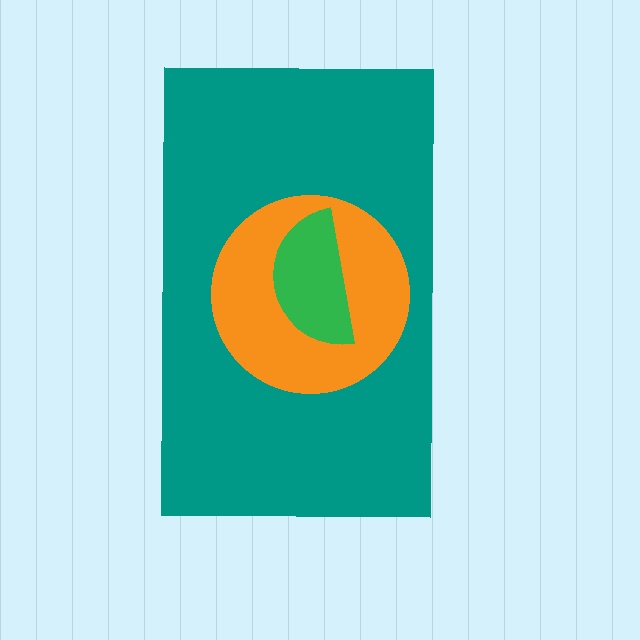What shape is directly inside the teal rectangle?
The orange circle.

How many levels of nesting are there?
3.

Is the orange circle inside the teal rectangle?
Yes.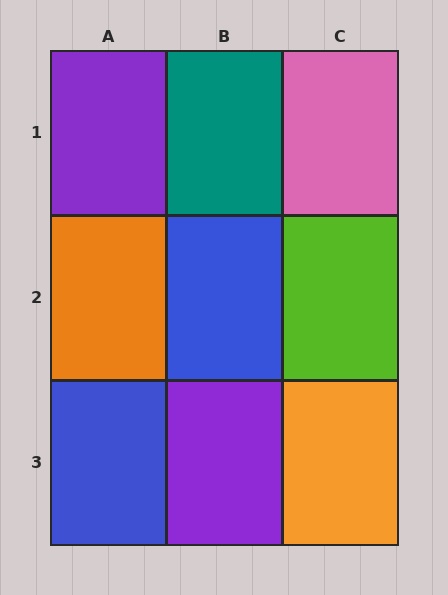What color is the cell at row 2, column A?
Orange.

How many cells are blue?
2 cells are blue.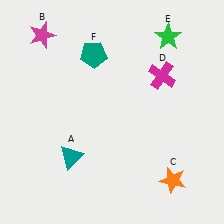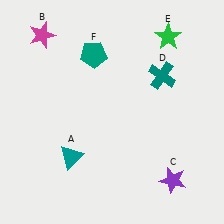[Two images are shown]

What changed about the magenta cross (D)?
In Image 1, D is magenta. In Image 2, it changed to teal.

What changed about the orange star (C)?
In Image 1, C is orange. In Image 2, it changed to purple.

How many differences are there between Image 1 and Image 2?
There are 2 differences between the two images.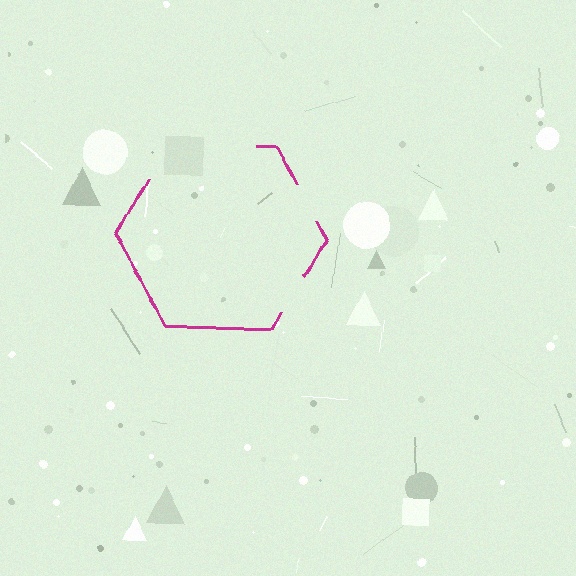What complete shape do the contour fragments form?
The contour fragments form a hexagon.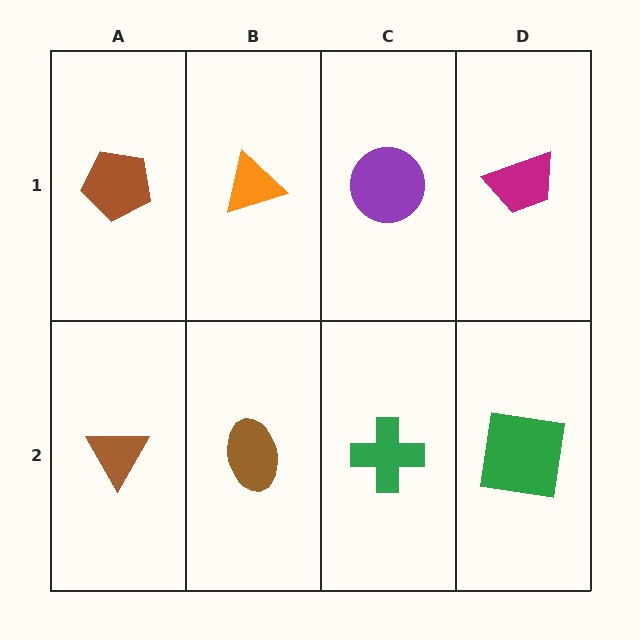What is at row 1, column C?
A purple circle.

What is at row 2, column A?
A brown triangle.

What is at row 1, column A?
A brown pentagon.